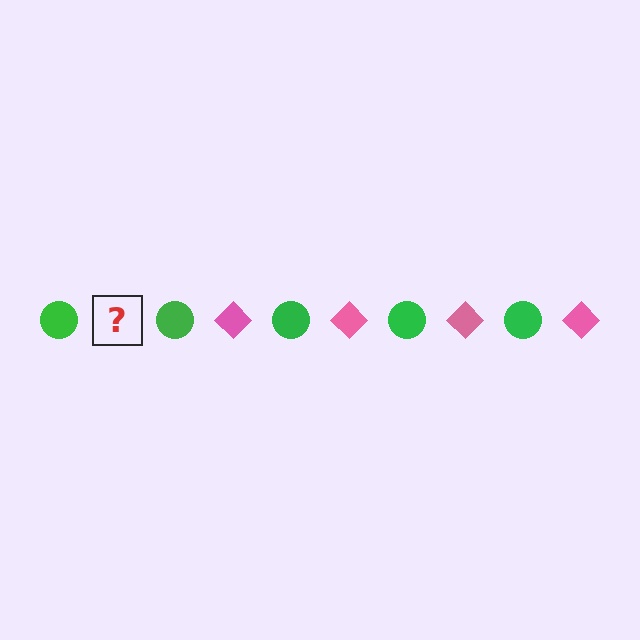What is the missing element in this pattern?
The missing element is a pink diamond.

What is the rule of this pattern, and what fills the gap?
The rule is that the pattern alternates between green circle and pink diamond. The gap should be filled with a pink diamond.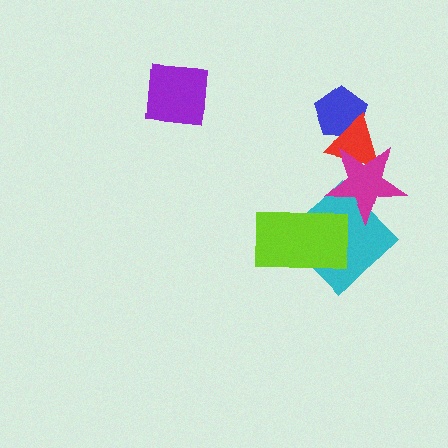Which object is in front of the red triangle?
The magenta star is in front of the red triangle.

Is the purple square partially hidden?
No, no other shape covers it.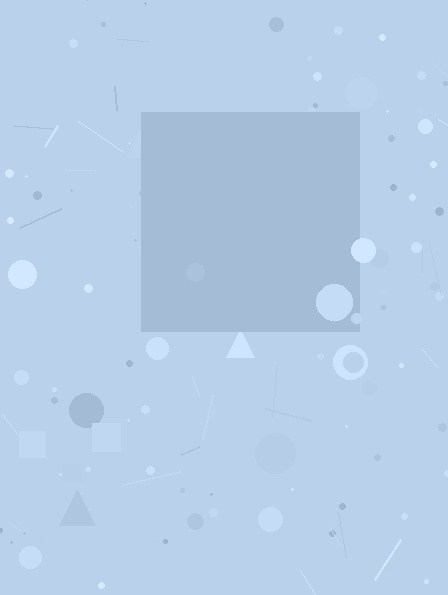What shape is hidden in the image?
A square is hidden in the image.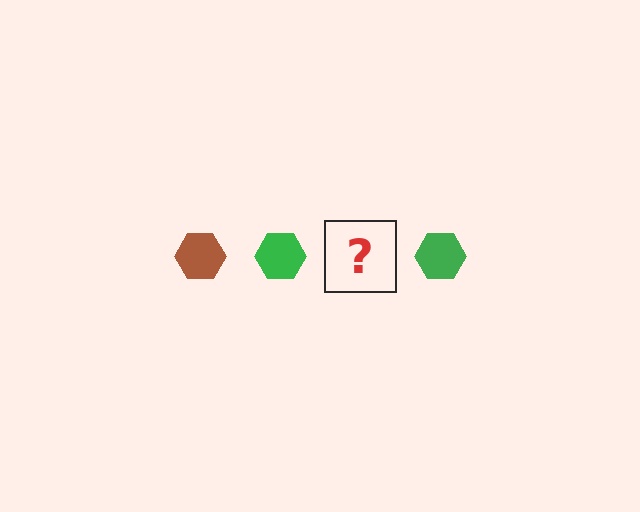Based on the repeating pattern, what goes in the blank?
The blank should be a brown hexagon.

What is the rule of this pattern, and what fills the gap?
The rule is that the pattern cycles through brown, green hexagons. The gap should be filled with a brown hexagon.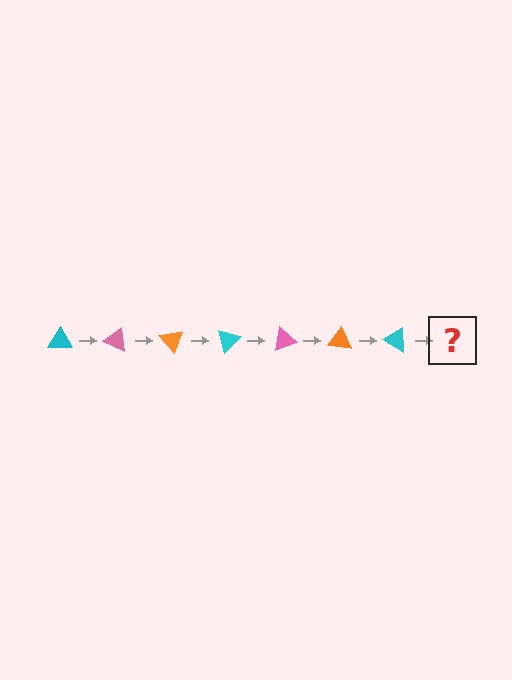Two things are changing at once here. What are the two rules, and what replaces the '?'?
The two rules are that it rotates 25 degrees each step and the color cycles through cyan, pink, and orange. The '?' should be a pink triangle, rotated 175 degrees from the start.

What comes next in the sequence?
The next element should be a pink triangle, rotated 175 degrees from the start.